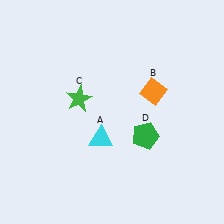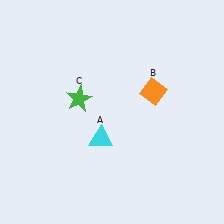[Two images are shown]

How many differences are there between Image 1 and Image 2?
There is 1 difference between the two images.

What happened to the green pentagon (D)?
The green pentagon (D) was removed in Image 2. It was in the bottom-right area of Image 1.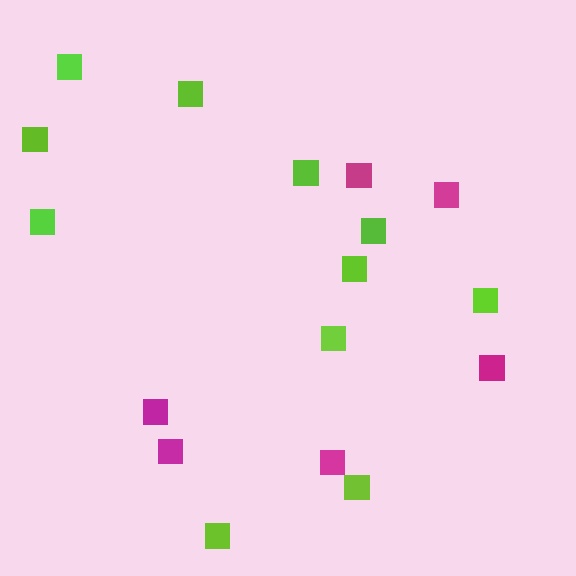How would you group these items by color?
There are 2 groups: one group of lime squares (11) and one group of magenta squares (6).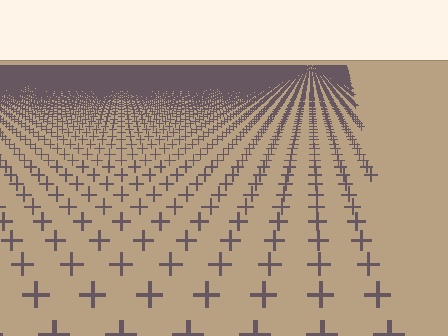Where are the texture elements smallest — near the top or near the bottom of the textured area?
Near the top.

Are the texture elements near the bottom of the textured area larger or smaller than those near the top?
Larger. Near the bottom, elements are closer to the viewer and appear at a bigger on-screen size.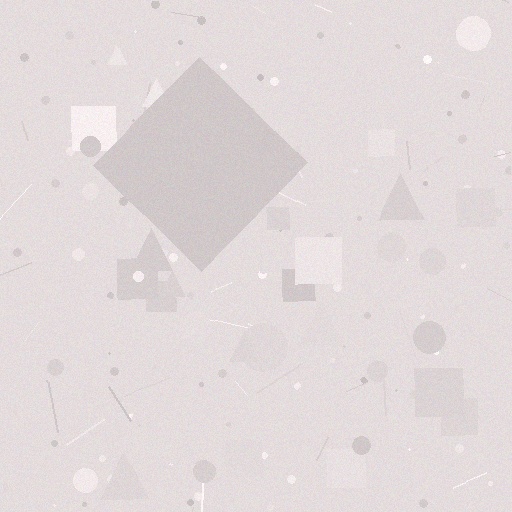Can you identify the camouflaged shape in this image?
The camouflaged shape is a diamond.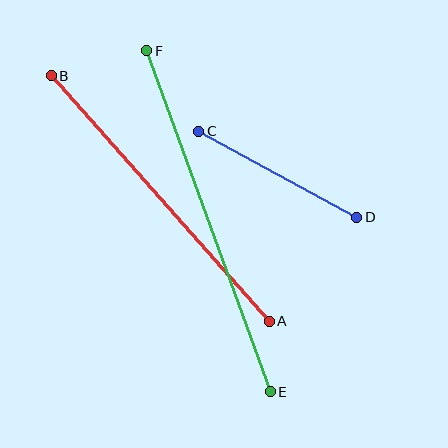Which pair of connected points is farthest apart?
Points E and F are farthest apart.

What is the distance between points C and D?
The distance is approximately 180 pixels.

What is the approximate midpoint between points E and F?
The midpoint is at approximately (208, 221) pixels.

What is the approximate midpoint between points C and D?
The midpoint is at approximately (278, 174) pixels.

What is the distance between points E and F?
The distance is approximately 363 pixels.